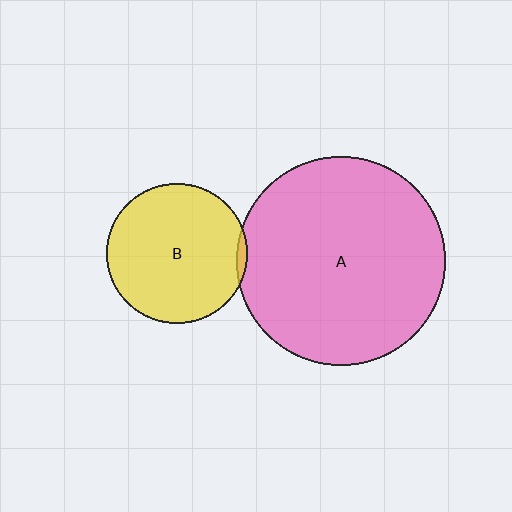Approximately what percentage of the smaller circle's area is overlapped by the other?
Approximately 5%.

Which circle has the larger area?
Circle A (pink).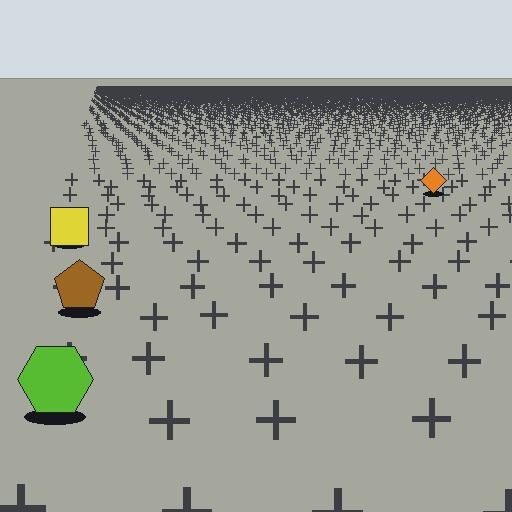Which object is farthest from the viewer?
The orange diamond is farthest from the viewer. It appears smaller and the ground texture around it is denser.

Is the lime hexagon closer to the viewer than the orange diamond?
Yes. The lime hexagon is closer — you can tell from the texture gradient: the ground texture is coarser near it.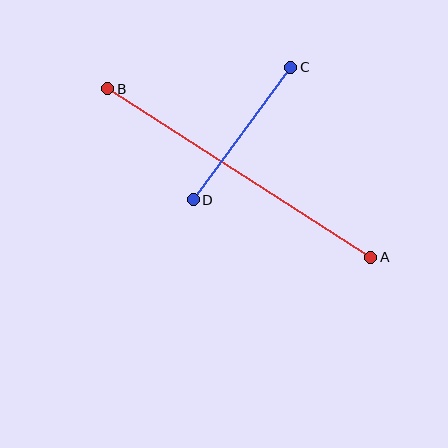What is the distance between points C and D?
The distance is approximately 164 pixels.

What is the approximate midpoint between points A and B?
The midpoint is at approximately (239, 173) pixels.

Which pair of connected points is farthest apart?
Points A and B are farthest apart.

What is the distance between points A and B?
The distance is approximately 312 pixels.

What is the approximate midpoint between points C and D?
The midpoint is at approximately (242, 134) pixels.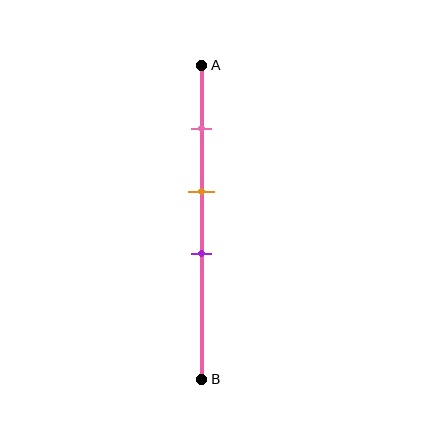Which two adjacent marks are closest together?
The orange and purple marks are the closest adjacent pair.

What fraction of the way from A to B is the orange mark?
The orange mark is approximately 40% (0.4) of the way from A to B.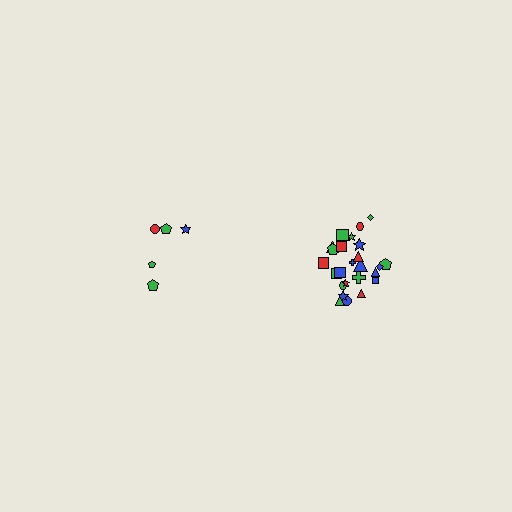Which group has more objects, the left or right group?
The right group.